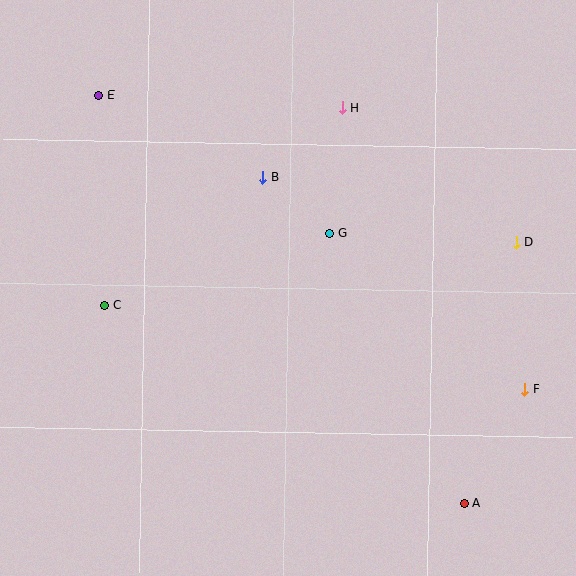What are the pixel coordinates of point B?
Point B is at (263, 177).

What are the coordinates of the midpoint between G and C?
The midpoint between G and C is at (217, 269).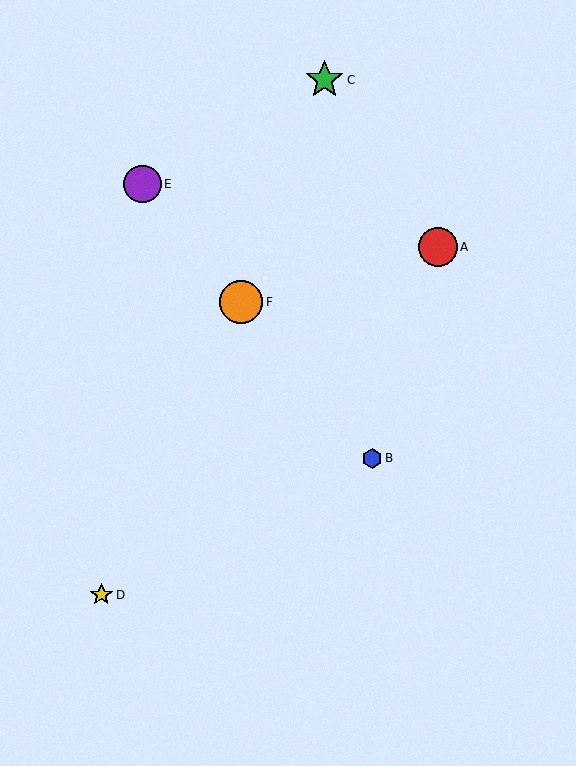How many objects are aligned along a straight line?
3 objects (B, E, F) are aligned along a straight line.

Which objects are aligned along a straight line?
Objects B, E, F are aligned along a straight line.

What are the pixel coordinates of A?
Object A is at (438, 247).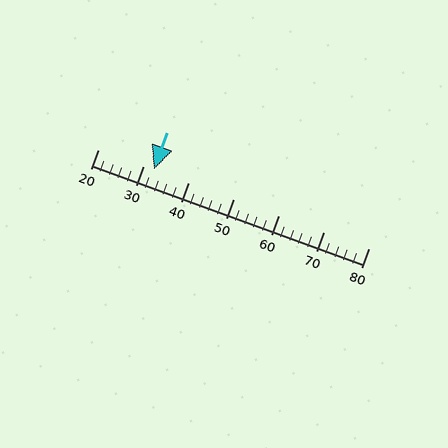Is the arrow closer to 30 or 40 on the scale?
The arrow is closer to 30.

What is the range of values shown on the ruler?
The ruler shows values from 20 to 80.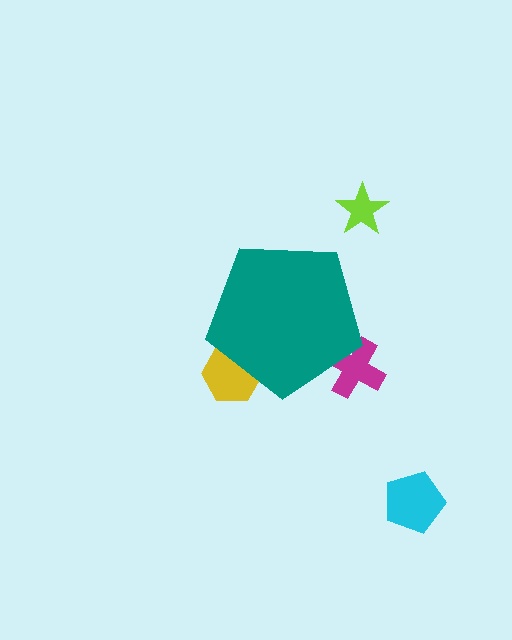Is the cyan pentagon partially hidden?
No, the cyan pentagon is fully visible.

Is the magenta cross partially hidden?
Yes, the magenta cross is partially hidden behind the teal pentagon.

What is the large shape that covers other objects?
A teal pentagon.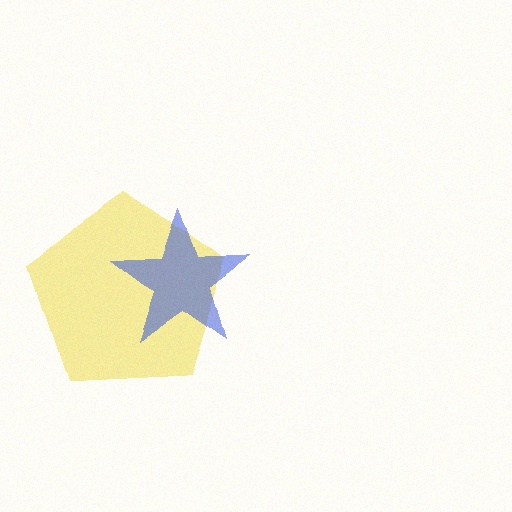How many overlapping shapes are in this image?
There are 2 overlapping shapes in the image.